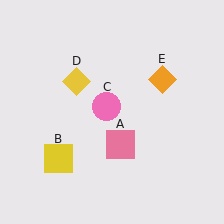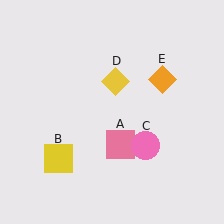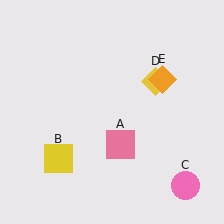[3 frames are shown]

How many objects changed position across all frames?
2 objects changed position: pink circle (object C), yellow diamond (object D).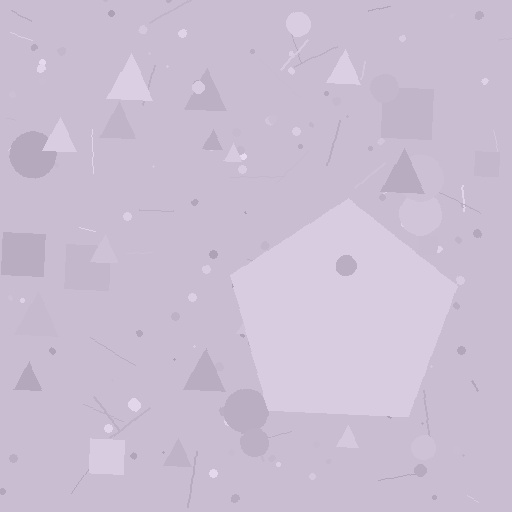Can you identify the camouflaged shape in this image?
The camouflaged shape is a pentagon.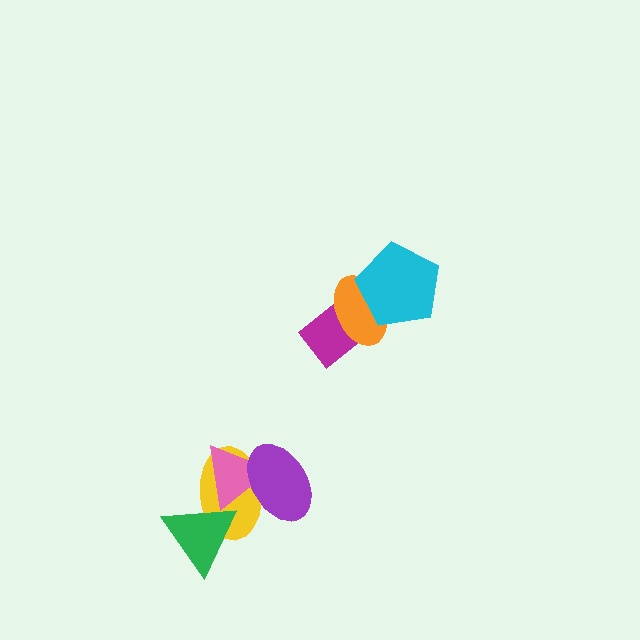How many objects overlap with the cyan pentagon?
1 object overlaps with the cyan pentagon.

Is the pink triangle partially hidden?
Yes, it is partially covered by another shape.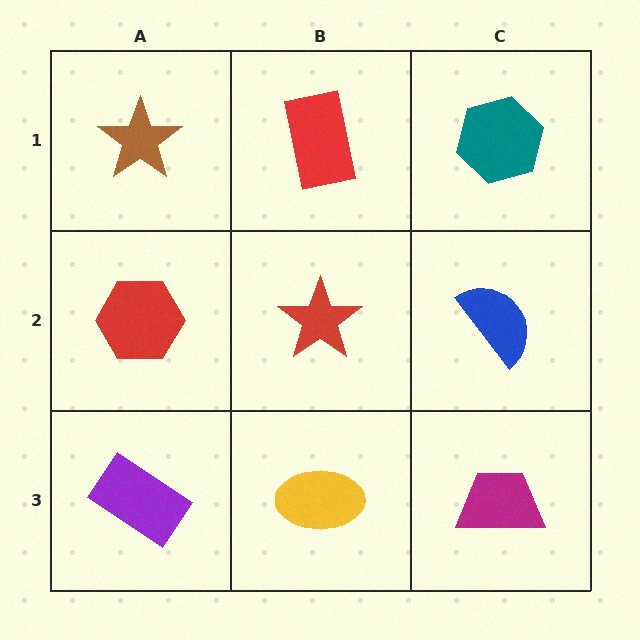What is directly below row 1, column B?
A red star.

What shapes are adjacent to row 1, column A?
A red hexagon (row 2, column A), a red rectangle (row 1, column B).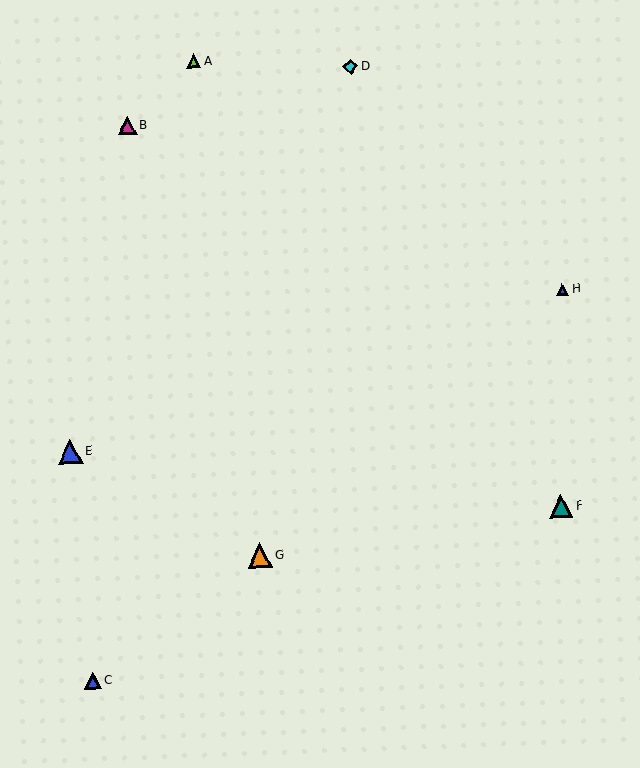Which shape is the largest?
The orange triangle (labeled G) is the largest.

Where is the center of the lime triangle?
The center of the lime triangle is at (194, 61).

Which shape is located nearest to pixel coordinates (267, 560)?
The orange triangle (labeled G) at (260, 555) is nearest to that location.